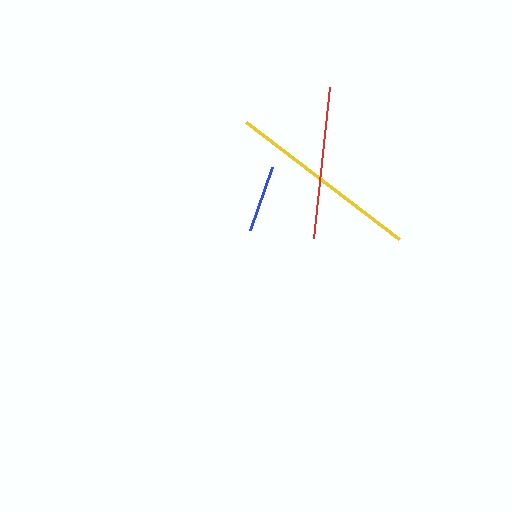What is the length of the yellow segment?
The yellow segment is approximately 192 pixels long.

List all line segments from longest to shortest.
From longest to shortest: yellow, red, blue.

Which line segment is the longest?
The yellow line is the longest at approximately 192 pixels.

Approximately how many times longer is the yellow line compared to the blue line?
The yellow line is approximately 2.9 times the length of the blue line.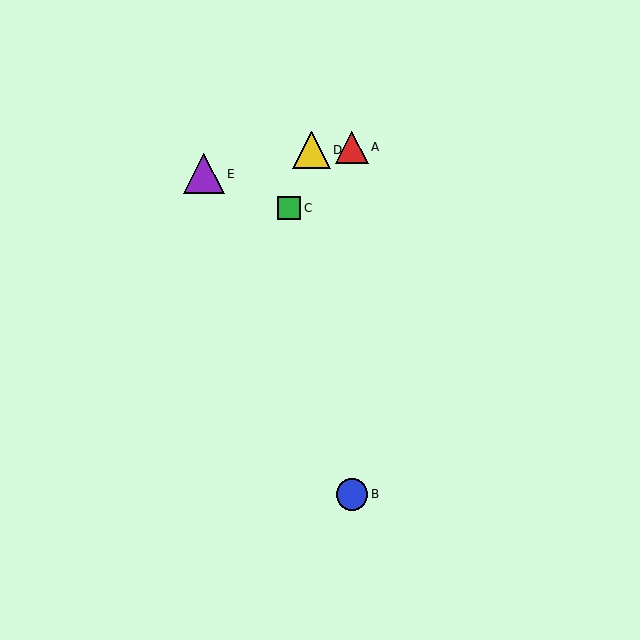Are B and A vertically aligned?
Yes, both are at x≈352.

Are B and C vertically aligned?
No, B is at x≈352 and C is at x≈289.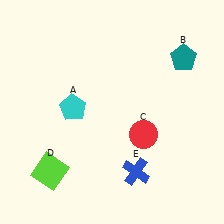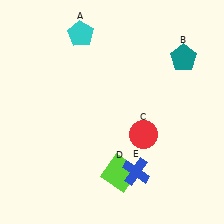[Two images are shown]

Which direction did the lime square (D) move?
The lime square (D) moved right.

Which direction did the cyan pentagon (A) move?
The cyan pentagon (A) moved up.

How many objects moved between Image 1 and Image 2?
2 objects moved between the two images.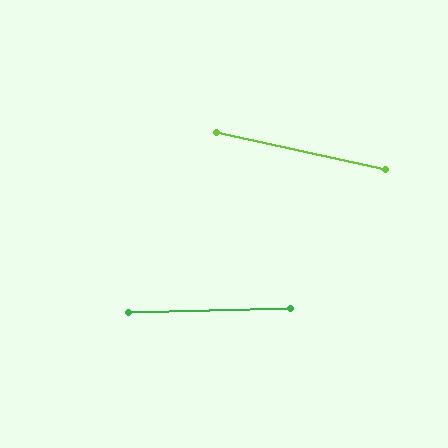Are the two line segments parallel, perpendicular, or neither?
Neither parallel nor perpendicular — they differ by about 14°.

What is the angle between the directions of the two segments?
Approximately 14 degrees.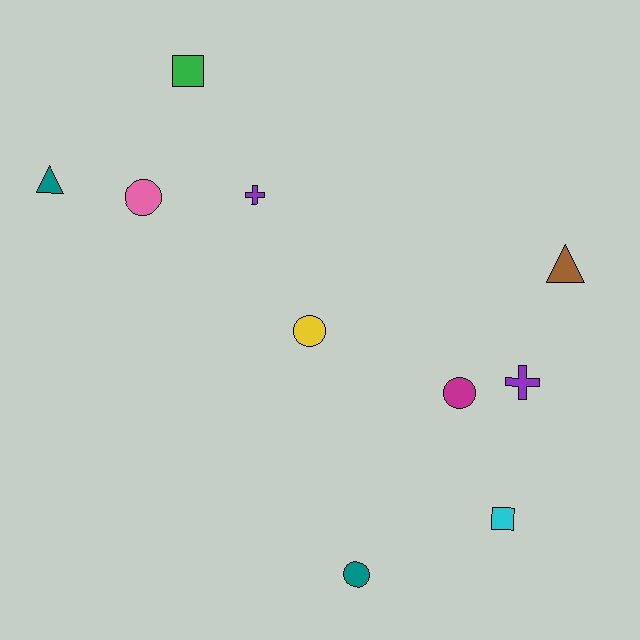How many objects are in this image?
There are 10 objects.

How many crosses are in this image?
There are 2 crosses.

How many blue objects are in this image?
There are no blue objects.